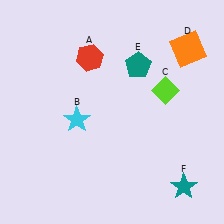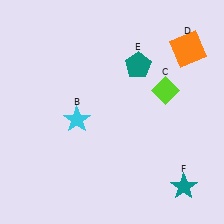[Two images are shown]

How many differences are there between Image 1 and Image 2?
There is 1 difference between the two images.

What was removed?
The red hexagon (A) was removed in Image 2.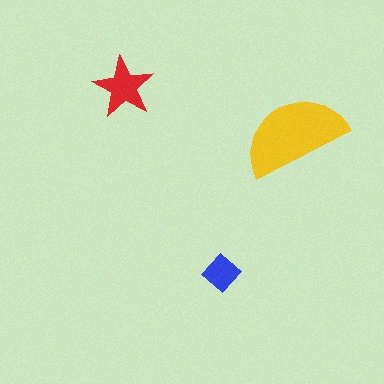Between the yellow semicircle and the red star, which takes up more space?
The yellow semicircle.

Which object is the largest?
The yellow semicircle.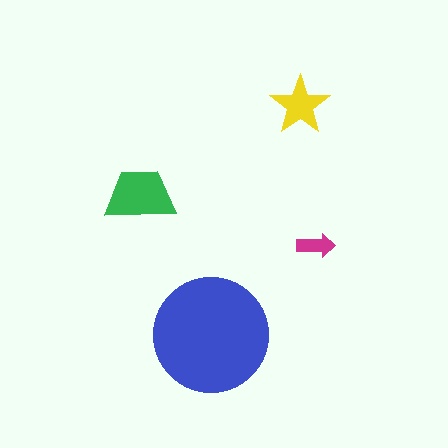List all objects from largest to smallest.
The blue circle, the green trapezoid, the yellow star, the magenta arrow.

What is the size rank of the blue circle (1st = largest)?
1st.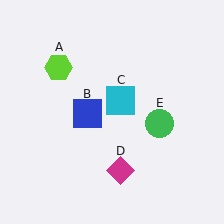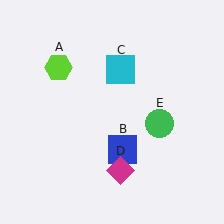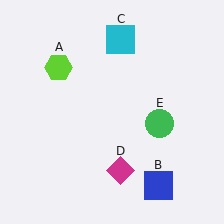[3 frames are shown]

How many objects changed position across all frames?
2 objects changed position: blue square (object B), cyan square (object C).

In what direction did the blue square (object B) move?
The blue square (object B) moved down and to the right.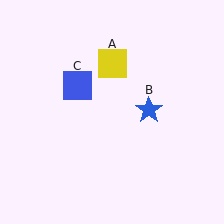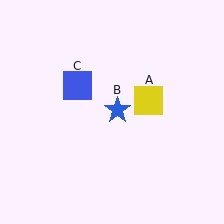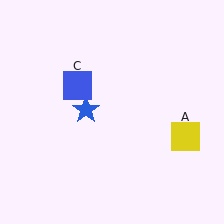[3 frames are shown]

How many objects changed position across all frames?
2 objects changed position: yellow square (object A), blue star (object B).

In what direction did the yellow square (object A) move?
The yellow square (object A) moved down and to the right.